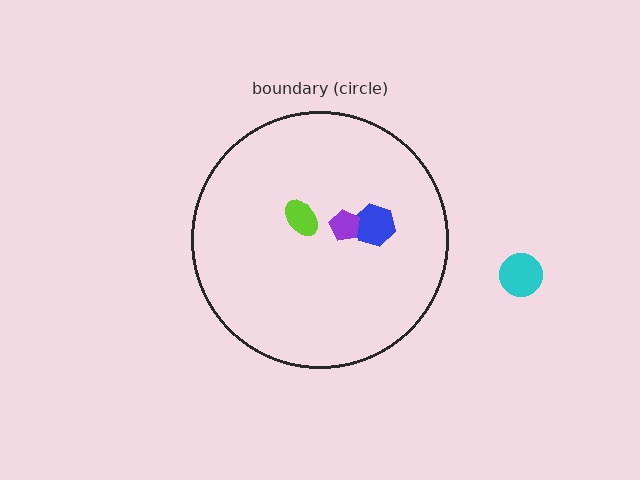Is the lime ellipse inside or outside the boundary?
Inside.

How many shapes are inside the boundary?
3 inside, 1 outside.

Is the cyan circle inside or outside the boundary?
Outside.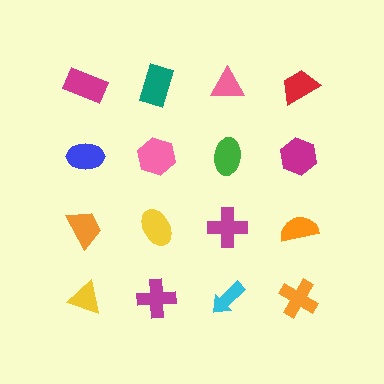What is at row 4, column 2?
A magenta cross.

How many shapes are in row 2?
4 shapes.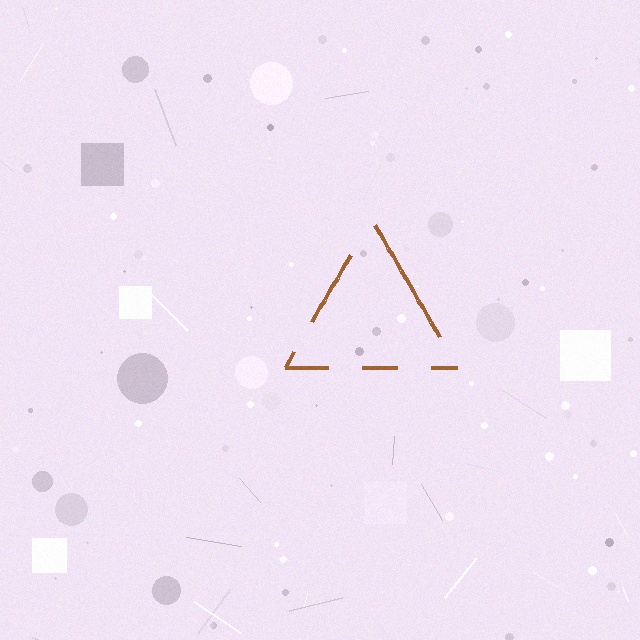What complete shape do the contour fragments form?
The contour fragments form a triangle.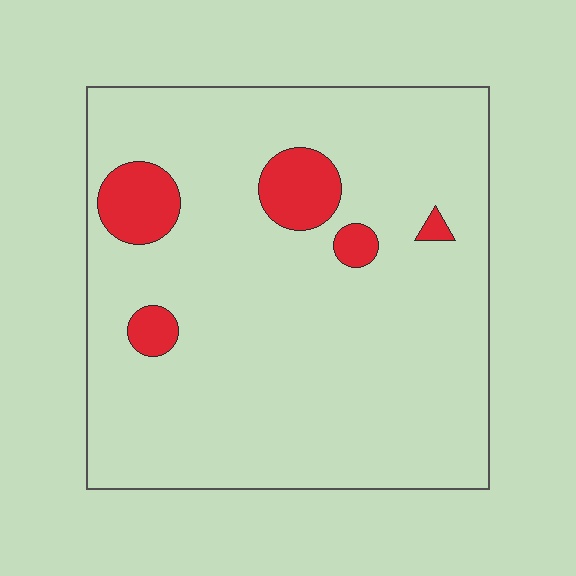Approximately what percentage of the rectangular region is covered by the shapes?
Approximately 10%.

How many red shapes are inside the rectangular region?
5.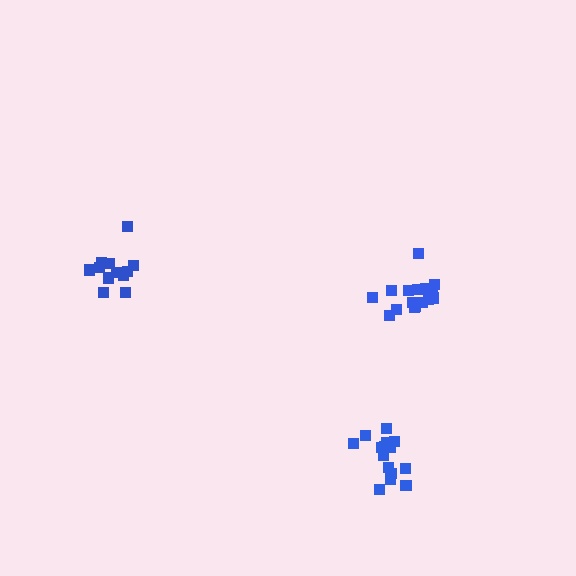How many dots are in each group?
Group 1: 17 dots, Group 2: 15 dots, Group 3: 13 dots (45 total).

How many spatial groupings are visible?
There are 3 spatial groupings.